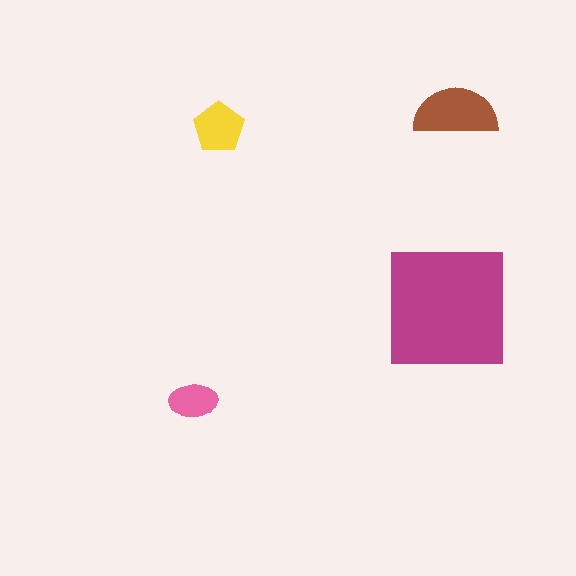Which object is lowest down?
The pink ellipse is bottommost.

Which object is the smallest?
The pink ellipse.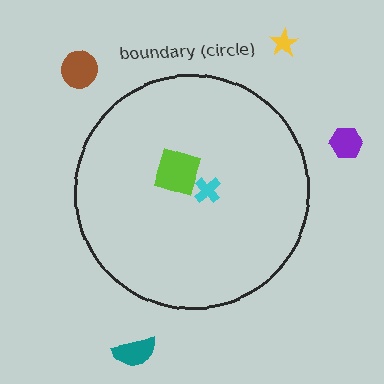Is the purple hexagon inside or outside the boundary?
Outside.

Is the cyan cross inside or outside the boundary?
Inside.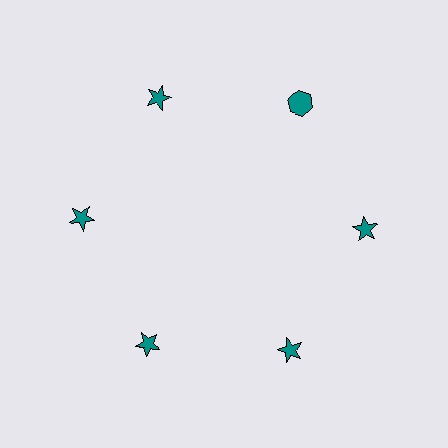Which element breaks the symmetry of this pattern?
The teal hexagon at roughly the 1 o'clock position breaks the symmetry. All other shapes are teal stars.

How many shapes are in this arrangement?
There are 6 shapes arranged in a ring pattern.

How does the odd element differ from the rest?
It has a different shape: hexagon instead of star.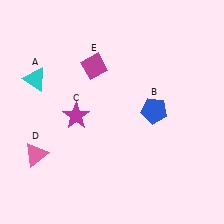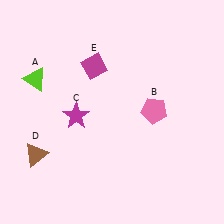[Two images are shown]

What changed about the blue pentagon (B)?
In Image 1, B is blue. In Image 2, it changed to pink.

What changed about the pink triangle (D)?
In Image 1, D is pink. In Image 2, it changed to brown.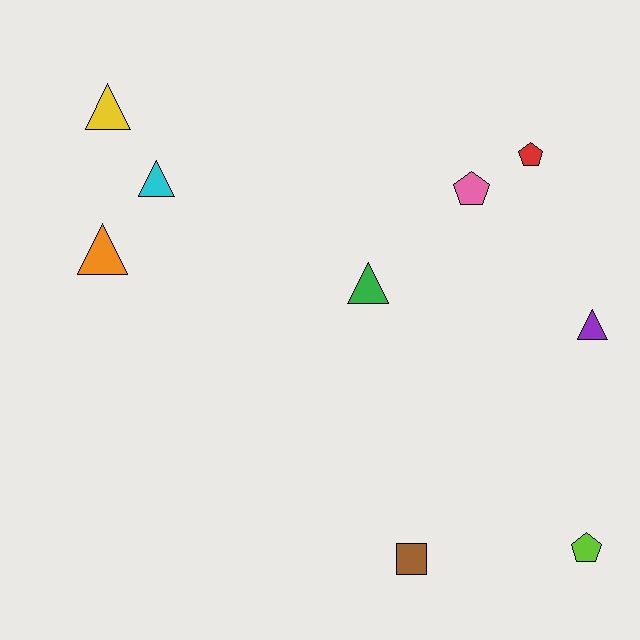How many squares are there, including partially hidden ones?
There is 1 square.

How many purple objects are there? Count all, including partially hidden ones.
There is 1 purple object.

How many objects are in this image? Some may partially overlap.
There are 9 objects.